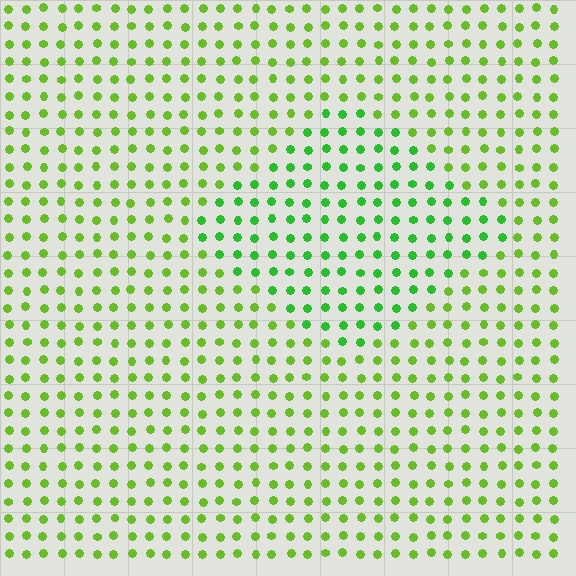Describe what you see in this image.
The image is filled with small lime elements in a uniform arrangement. A diamond-shaped region is visible where the elements are tinted to a slightly different hue, forming a subtle color boundary.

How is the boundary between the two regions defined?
The boundary is defined purely by a slight shift in hue (about 28 degrees). Spacing, size, and orientation are identical on both sides.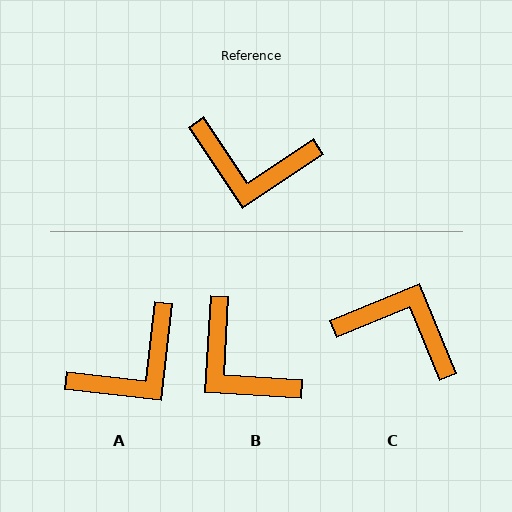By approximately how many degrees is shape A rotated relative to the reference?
Approximately 50 degrees counter-clockwise.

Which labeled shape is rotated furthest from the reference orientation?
C, about 169 degrees away.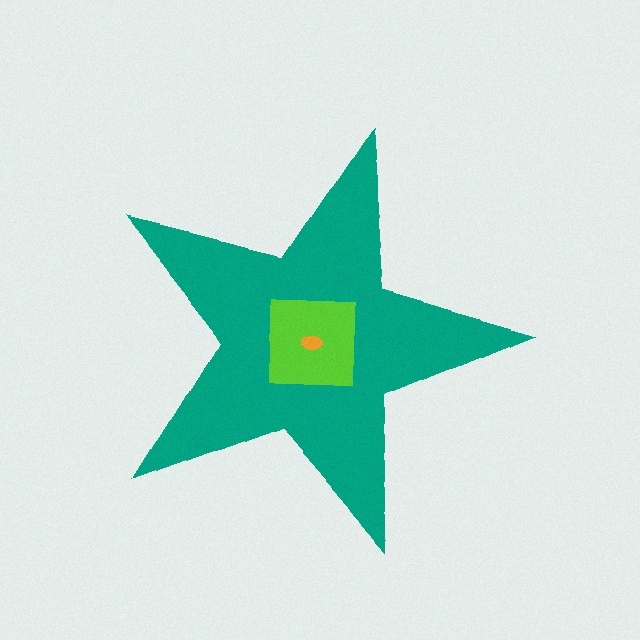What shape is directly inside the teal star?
The lime square.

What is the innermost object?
The orange ellipse.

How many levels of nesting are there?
3.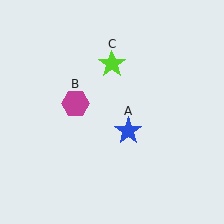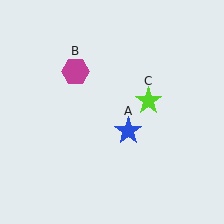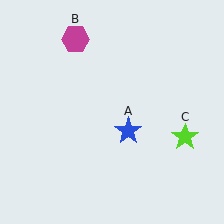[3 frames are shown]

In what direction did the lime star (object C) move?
The lime star (object C) moved down and to the right.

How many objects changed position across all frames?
2 objects changed position: magenta hexagon (object B), lime star (object C).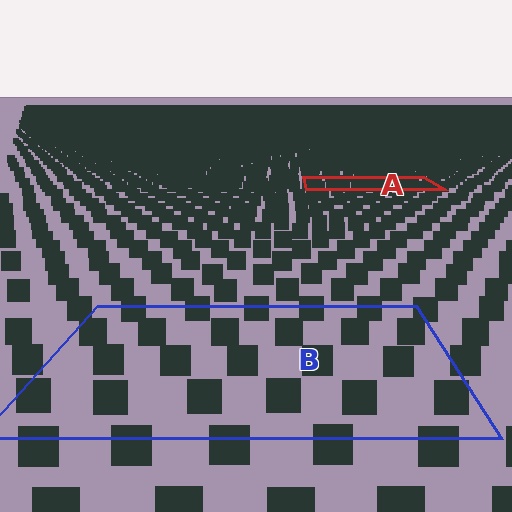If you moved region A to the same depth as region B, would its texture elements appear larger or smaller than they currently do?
They would appear larger. At a closer depth, the same texture elements are projected at a bigger on-screen size.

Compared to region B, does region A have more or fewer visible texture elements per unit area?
Region A has more texture elements per unit area — they are packed more densely because it is farther away.